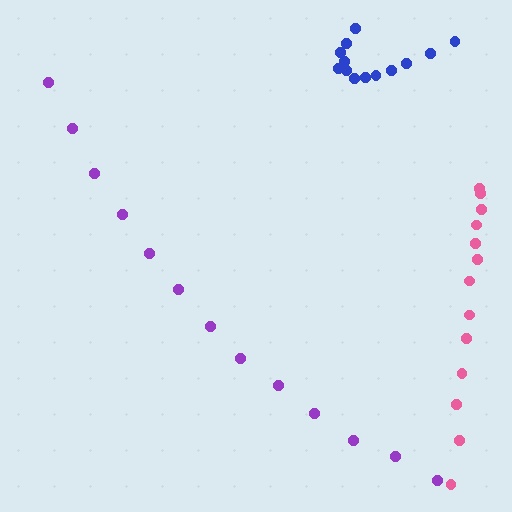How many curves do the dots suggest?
There are 3 distinct paths.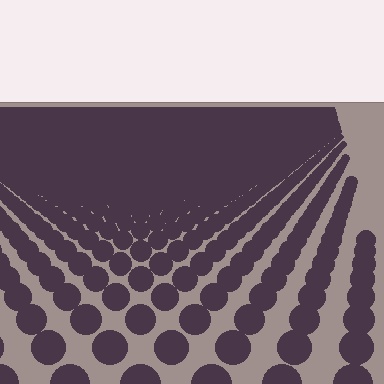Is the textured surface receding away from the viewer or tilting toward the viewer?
The surface is receding away from the viewer. Texture elements get smaller and denser toward the top.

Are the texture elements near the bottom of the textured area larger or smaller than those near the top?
Larger. Near the bottom, elements are closer to the viewer and appear at a bigger on-screen size.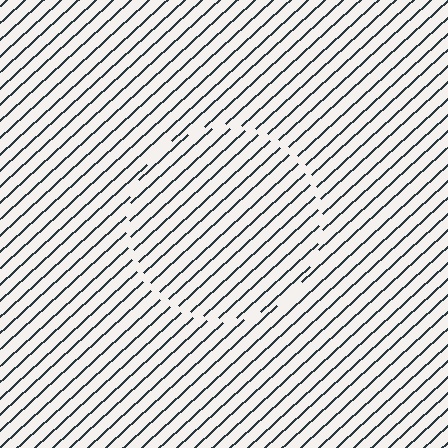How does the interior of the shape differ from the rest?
The interior of the shape contains the same grating, shifted by half a period — the contour is defined by the phase discontinuity where line-ends from the inner and outer gratings abut.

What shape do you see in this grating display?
An illusory circle. The interior of the shape contains the same grating, shifted by half a period — the contour is defined by the phase discontinuity where line-ends from the inner and outer gratings abut.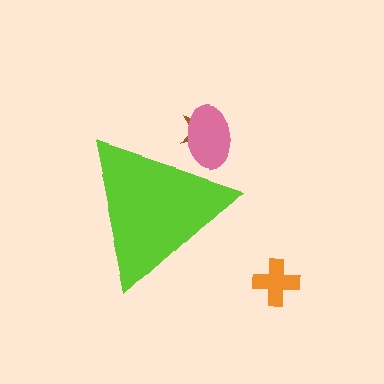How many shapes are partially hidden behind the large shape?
2 shapes are partially hidden.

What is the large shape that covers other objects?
A lime triangle.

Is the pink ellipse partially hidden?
Yes, the pink ellipse is partially hidden behind the lime triangle.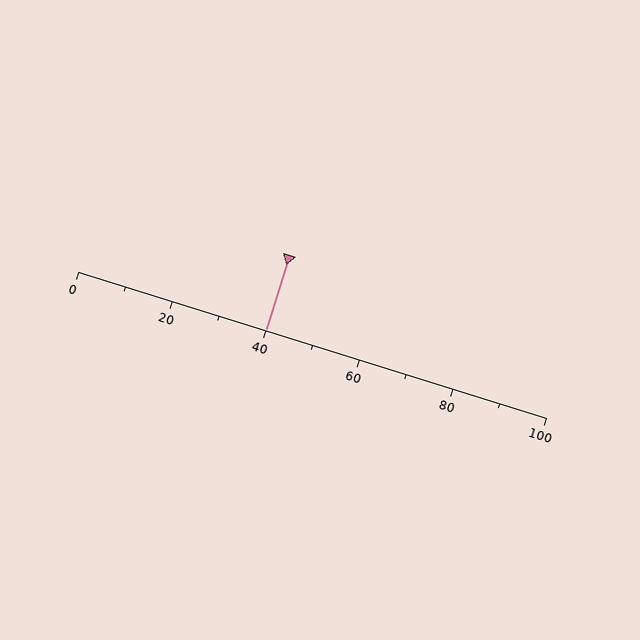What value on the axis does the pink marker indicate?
The marker indicates approximately 40.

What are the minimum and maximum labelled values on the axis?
The axis runs from 0 to 100.